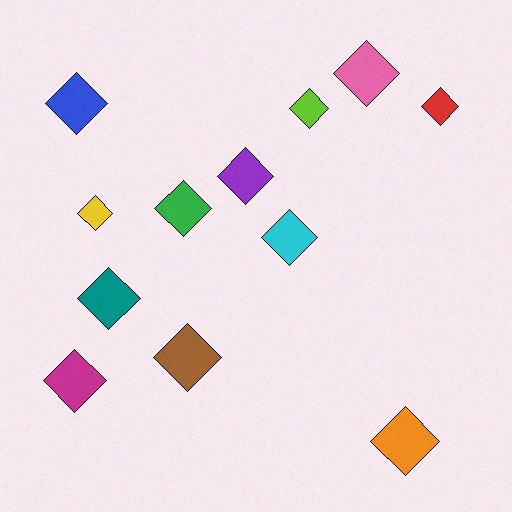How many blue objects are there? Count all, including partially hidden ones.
There is 1 blue object.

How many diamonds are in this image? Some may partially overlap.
There are 12 diamonds.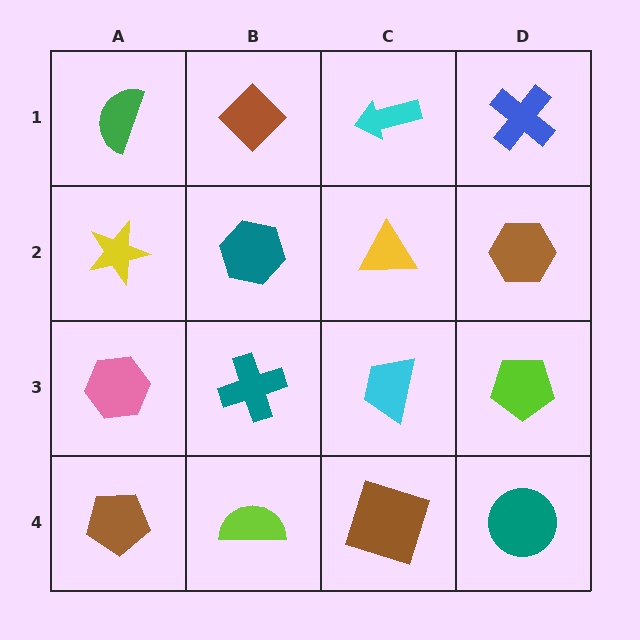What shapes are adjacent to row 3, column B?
A teal hexagon (row 2, column B), a lime semicircle (row 4, column B), a pink hexagon (row 3, column A), a cyan trapezoid (row 3, column C).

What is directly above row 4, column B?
A teal cross.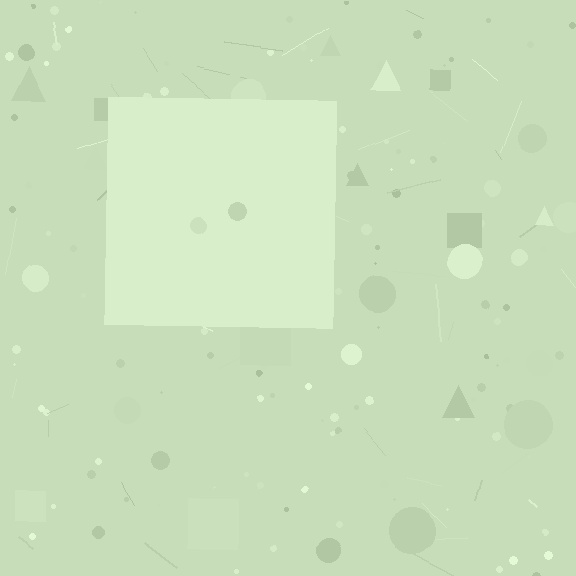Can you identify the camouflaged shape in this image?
The camouflaged shape is a square.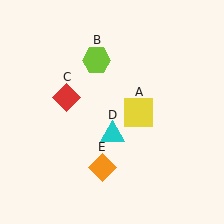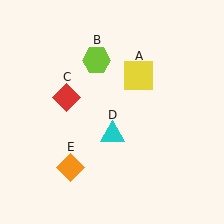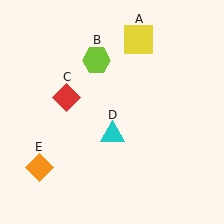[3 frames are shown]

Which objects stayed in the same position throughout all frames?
Lime hexagon (object B) and red diamond (object C) and cyan triangle (object D) remained stationary.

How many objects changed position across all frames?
2 objects changed position: yellow square (object A), orange diamond (object E).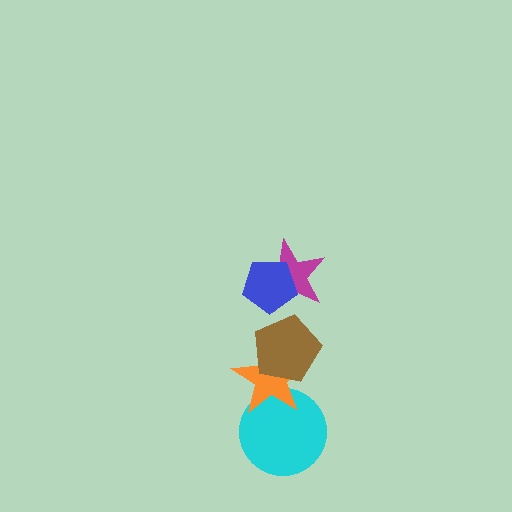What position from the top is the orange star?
The orange star is 4th from the top.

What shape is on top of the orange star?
The brown pentagon is on top of the orange star.